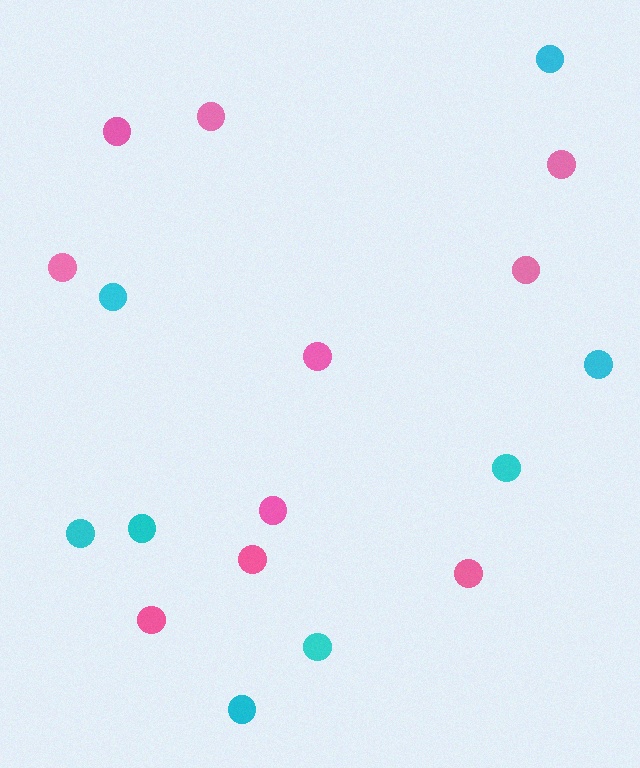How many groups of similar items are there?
There are 2 groups: one group of pink circles (10) and one group of cyan circles (8).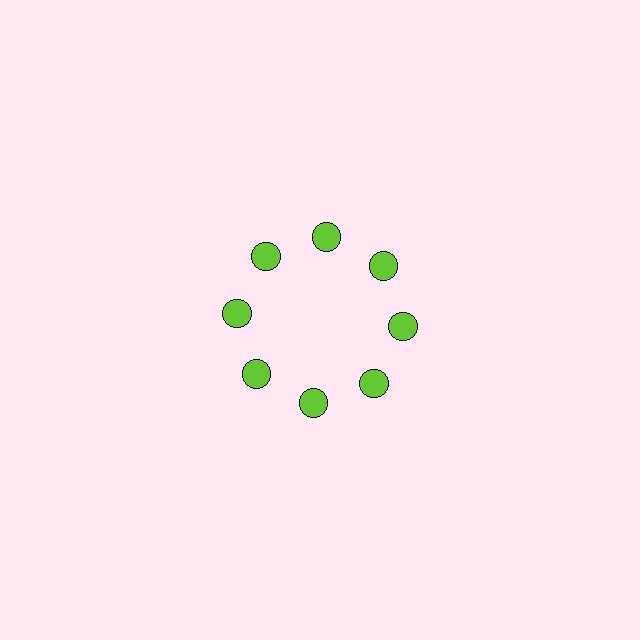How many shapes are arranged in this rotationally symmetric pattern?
There are 8 shapes, arranged in 8 groups of 1.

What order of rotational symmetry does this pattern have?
This pattern has 8-fold rotational symmetry.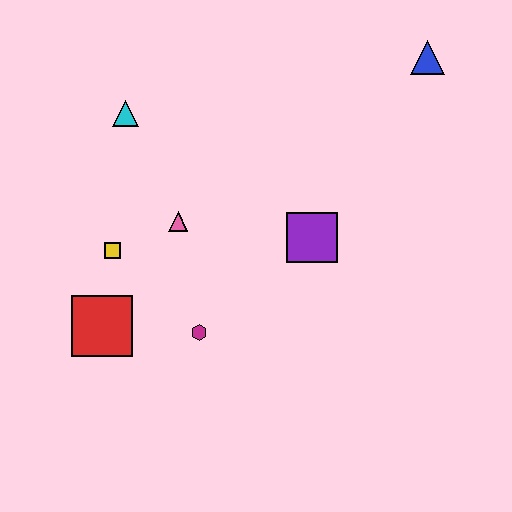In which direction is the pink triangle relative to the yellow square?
The pink triangle is to the right of the yellow square.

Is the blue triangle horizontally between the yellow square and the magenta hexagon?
No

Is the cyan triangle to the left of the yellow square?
No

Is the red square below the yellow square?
Yes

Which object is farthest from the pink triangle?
The blue triangle is farthest from the pink triangle.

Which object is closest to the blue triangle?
The purple square is closest to the blue triangle.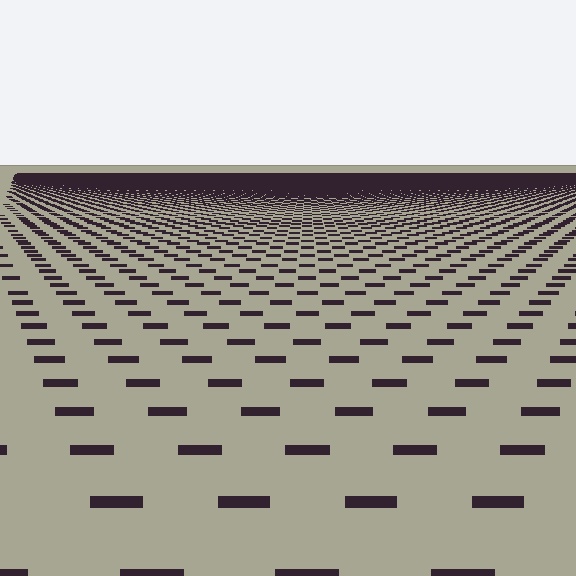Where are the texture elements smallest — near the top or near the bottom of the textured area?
Near the top.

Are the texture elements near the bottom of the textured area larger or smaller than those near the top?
Larger. Near the bottom, elements are closer to the viewer and appear at a bigger on-screen size.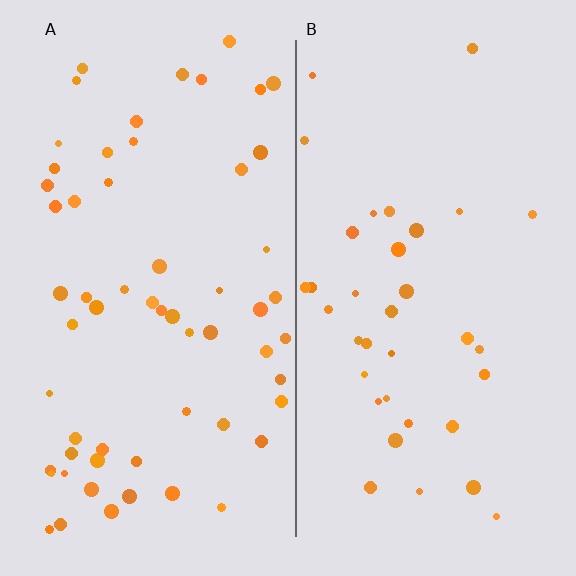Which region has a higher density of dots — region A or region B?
A (the left).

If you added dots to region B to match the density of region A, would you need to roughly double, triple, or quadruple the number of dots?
Approximately double.